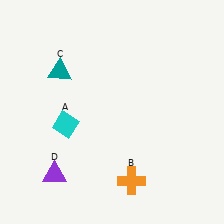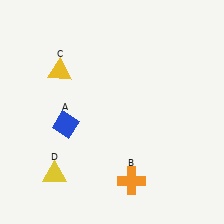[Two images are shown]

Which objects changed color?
A changed from cyan to blue. C changed from teal to yellow. D changed from purple to yellow.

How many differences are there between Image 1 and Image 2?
There are 3 differences between the two images.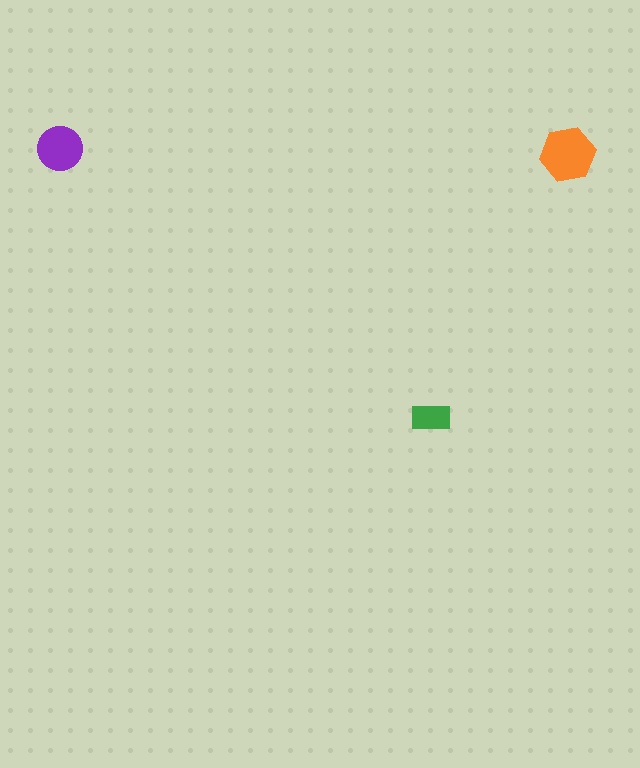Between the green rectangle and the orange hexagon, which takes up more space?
The orange hexagon.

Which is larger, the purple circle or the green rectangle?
The purple circle.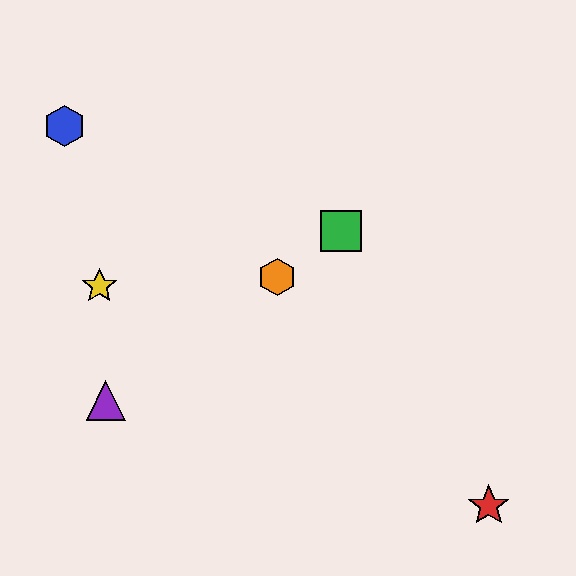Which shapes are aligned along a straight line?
The green square, the purple triangle, the orange hexagon are aligned along a straight line.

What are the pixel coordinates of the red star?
The red star is at (489, 506).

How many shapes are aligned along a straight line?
3 shapes (the green square, the purple triangle, the orange hexagon) are aligned along a straight line.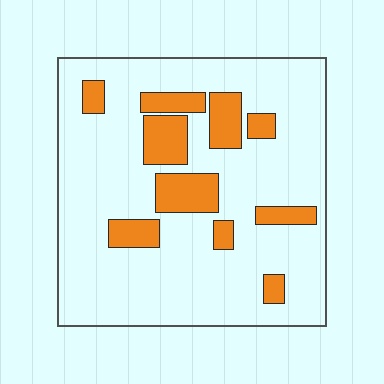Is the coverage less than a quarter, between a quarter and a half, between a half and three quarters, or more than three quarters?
Less than a quarter.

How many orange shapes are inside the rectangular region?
10.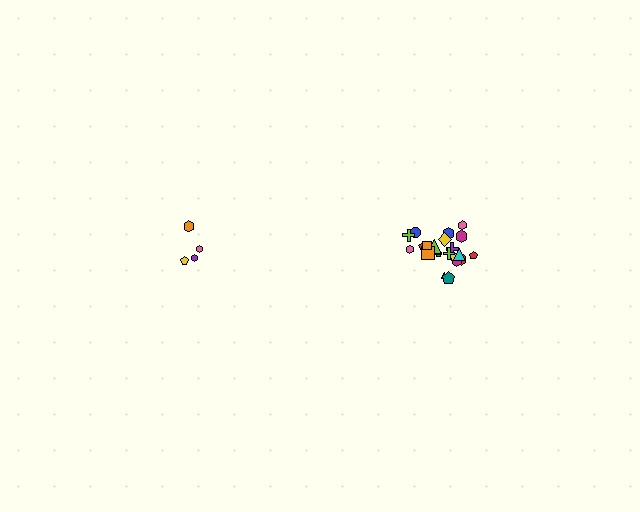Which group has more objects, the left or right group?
The right group.